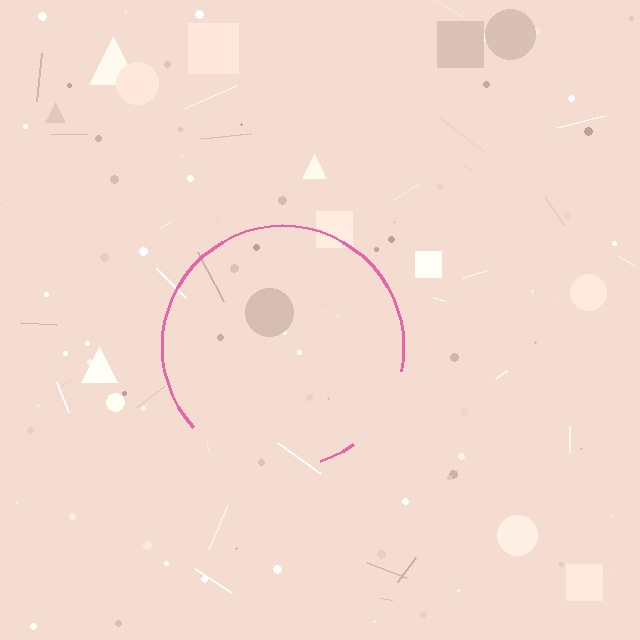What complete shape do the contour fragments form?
The contour fragments form a circle.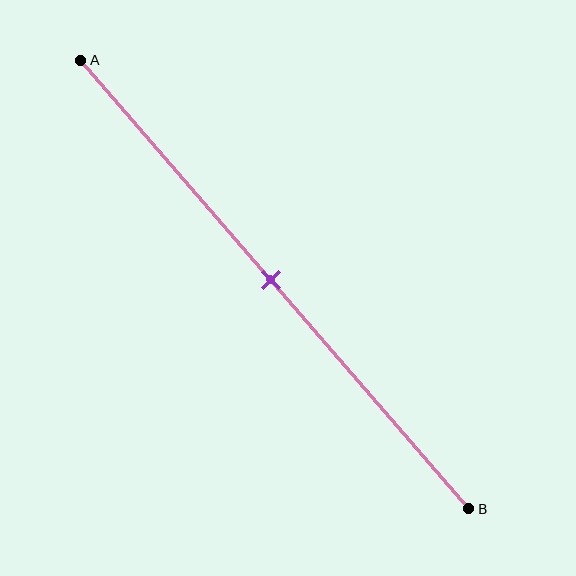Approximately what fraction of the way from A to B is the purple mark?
The purple mark is approximately 50% of the way from A to B.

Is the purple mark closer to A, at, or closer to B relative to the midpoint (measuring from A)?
The purple mark is approximately at the midpoint of segment AB.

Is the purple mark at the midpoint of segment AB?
Yes, the mark is approximately at the midpoint.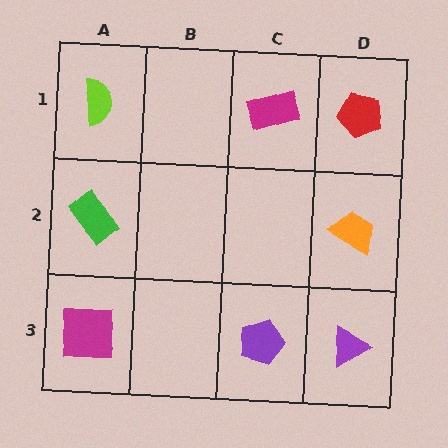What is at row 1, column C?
A magenta rectangle.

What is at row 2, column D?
An orange trapezoid.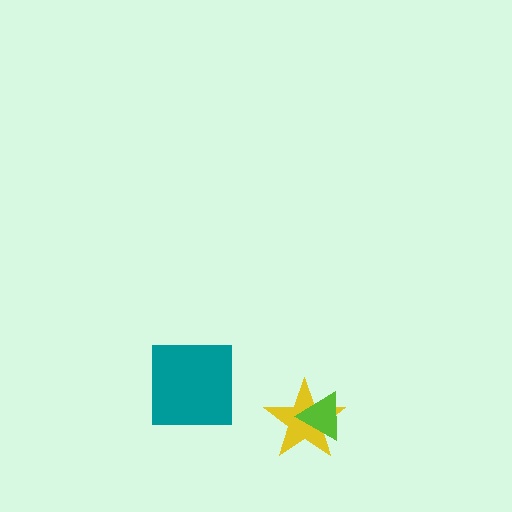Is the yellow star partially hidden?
Yes, it is partially covered by another shape.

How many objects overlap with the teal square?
0 objects overlap with the teal square.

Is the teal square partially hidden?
No, no other shape covers it.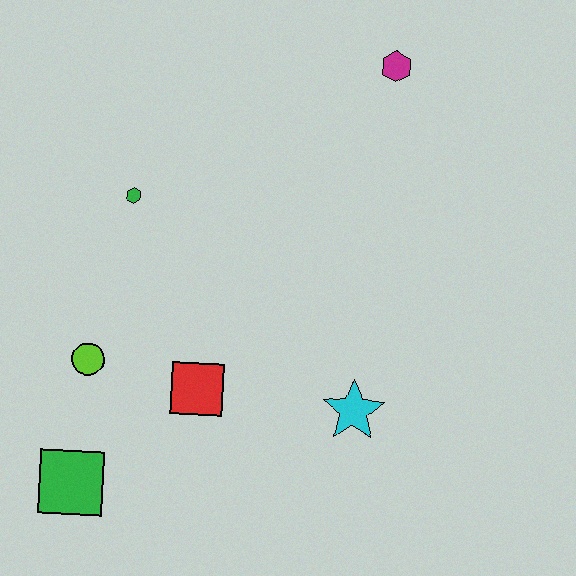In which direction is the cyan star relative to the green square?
The cyan star is to the right of the green square.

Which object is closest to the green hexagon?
The lime circle is closest to the green hexagon.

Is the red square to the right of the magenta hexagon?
No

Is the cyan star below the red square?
Yes